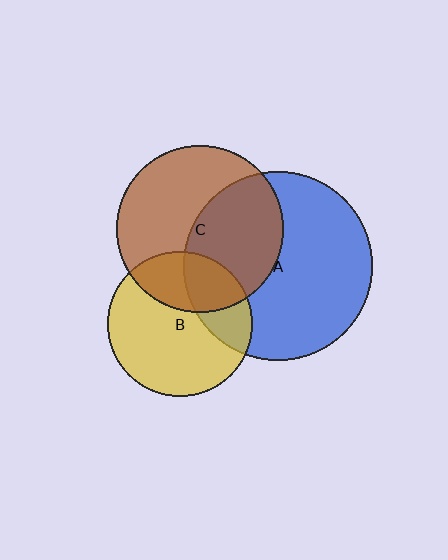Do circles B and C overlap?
Yes.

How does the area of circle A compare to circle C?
Approximately 1.3 times.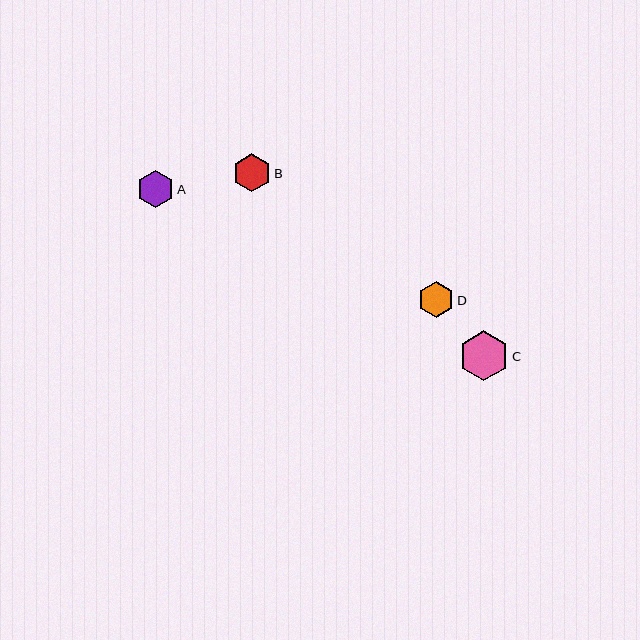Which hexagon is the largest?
Hexagon C is the largest with a size of approximately 51 pixels.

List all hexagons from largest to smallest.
From largest to smallest: C, B, A, D.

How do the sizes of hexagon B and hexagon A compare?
Hexagon B and hexagon A are approximately the same size.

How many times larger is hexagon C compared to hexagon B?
Hexagon C is approximately 1.3 times the size of hexagon B.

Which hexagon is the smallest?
Hexagon D is the smallest with a size of approximately 36 pixels.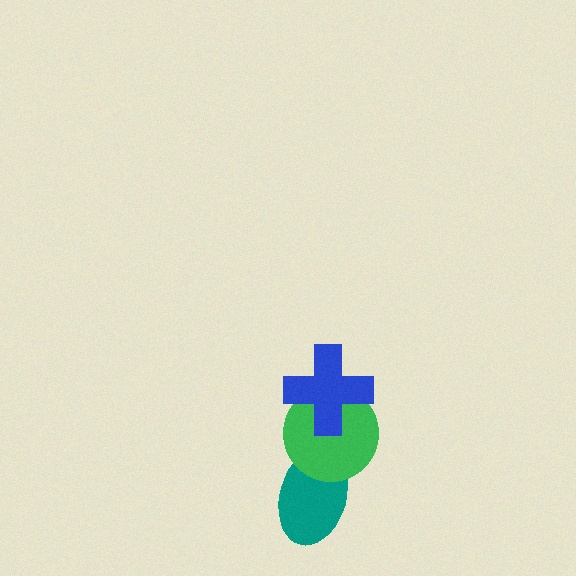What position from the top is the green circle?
The green circle is 2nd from the top.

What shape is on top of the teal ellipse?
The green circle is on top of the teal ellipse.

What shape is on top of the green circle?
The blue cross is on top of the green circle.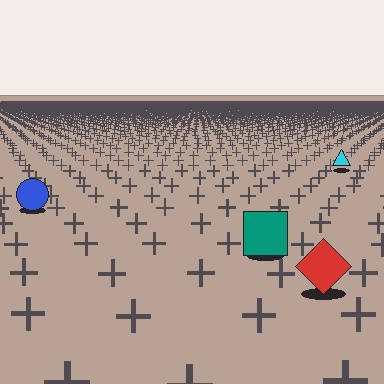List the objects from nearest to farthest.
From nearest to farthest: the red diamond, the teal square, the blue circle, the cyan triangle.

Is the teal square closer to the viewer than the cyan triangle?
Yes. The teal square is closer — you can tell from the texture gradient: the ground texture is coarser near it.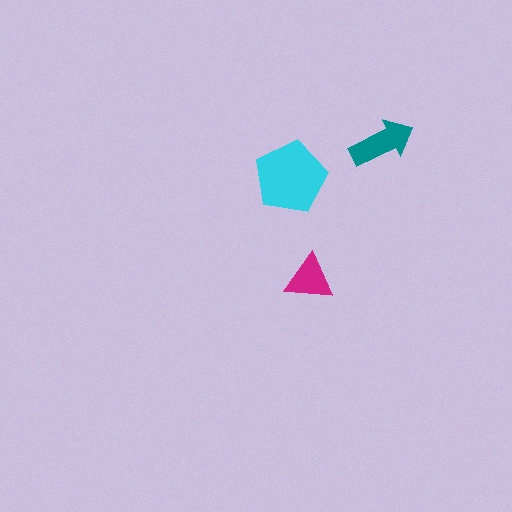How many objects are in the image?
There are 3 objects in the image.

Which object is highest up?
The teal arrow is topmost.